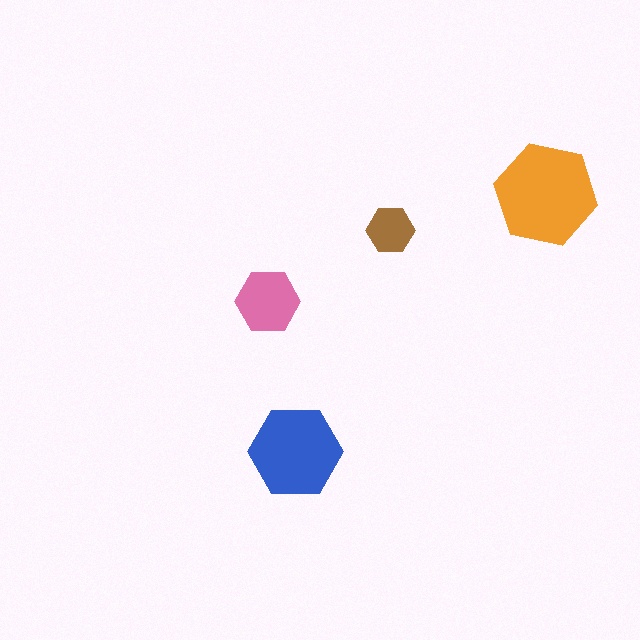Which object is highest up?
The orange hexagon is topmost.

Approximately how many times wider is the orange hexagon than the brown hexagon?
About 2 times wider.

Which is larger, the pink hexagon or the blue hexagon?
The blue one.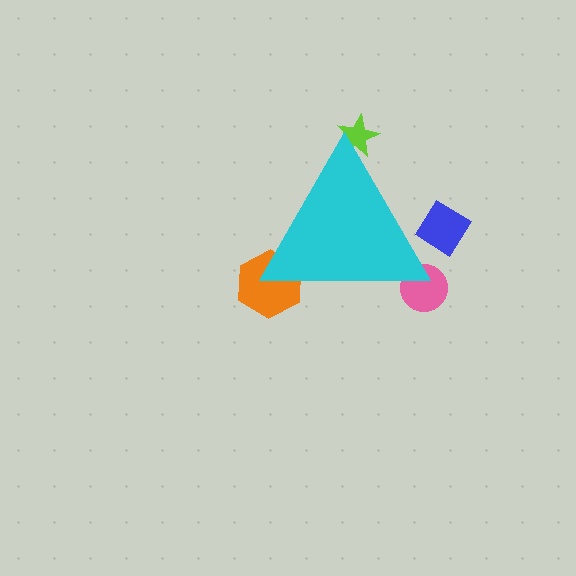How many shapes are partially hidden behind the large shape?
4 shapes are partially hidden.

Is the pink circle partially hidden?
Yes, the pink circle is partially hidden behind the cyan triangle.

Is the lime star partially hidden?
Yes, the lime star is partially hidden behind the cyan triangle.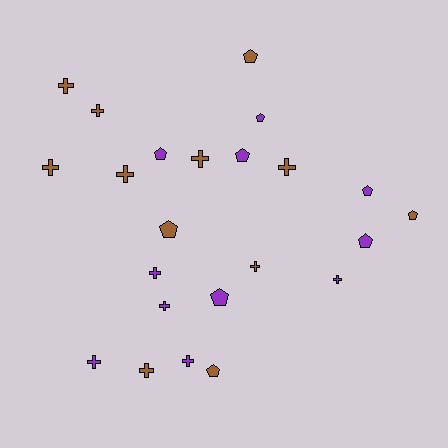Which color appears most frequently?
Brown, with 12 objects.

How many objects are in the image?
There are 23 objects.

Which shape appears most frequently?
Cross, with 13 objects.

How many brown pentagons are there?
There are 4 brown pentagons.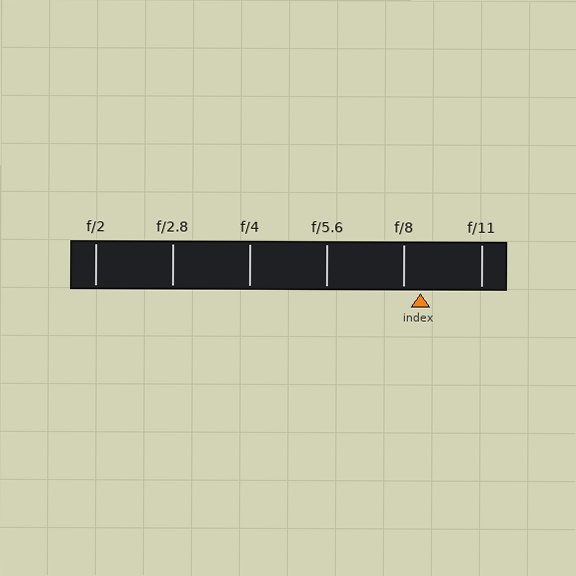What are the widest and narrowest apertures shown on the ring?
The widest aperture shown is f/2 and the narrowest is f/11.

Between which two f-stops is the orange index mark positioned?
The index mark is between f/8 and f/11.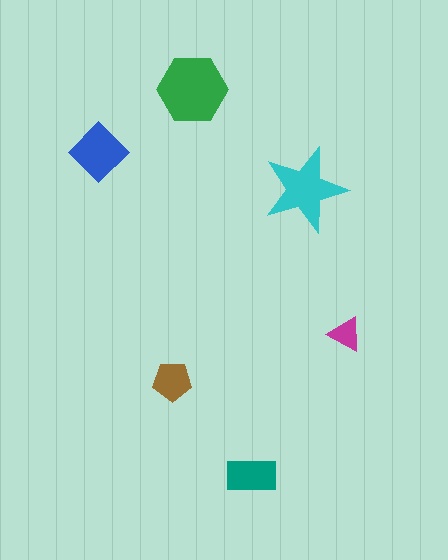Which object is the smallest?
The magenta triangle.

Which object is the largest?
The green hexagon.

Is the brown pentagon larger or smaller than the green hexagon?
Smaller.